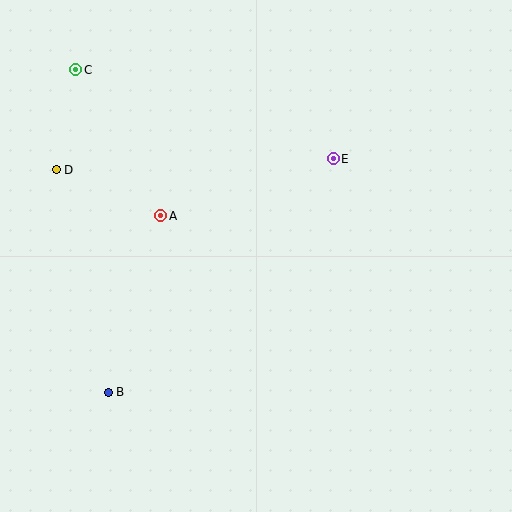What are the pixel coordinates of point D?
Point D is at (56, 170).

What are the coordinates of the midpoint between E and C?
The midpoint between E and C is at (205, 114).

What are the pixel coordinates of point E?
Point E is at (333, 159).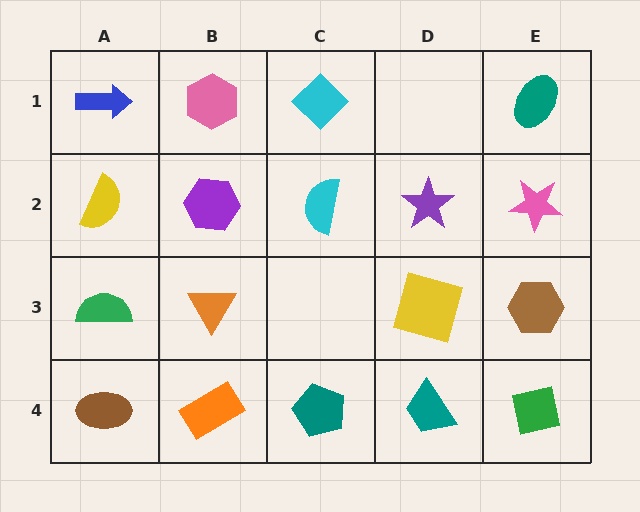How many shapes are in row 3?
4 shapes.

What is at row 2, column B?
A purple hexagon.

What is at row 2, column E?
A pink star.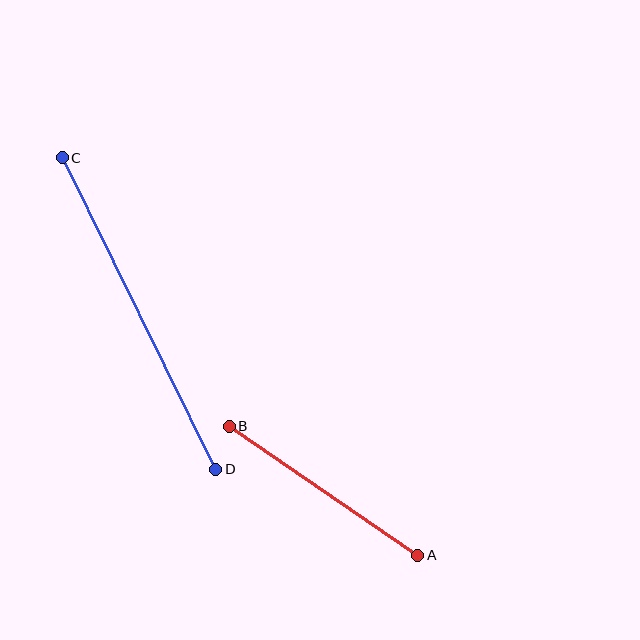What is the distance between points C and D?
The distance is approximately 348 pixels.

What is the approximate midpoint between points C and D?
The midpoint is at approximately (139, 314) pixels.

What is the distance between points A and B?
The distance is approximately 228 pixels.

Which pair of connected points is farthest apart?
Points C and D are farthest apart.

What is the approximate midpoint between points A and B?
The midpoint is at approximately (324, 491) pixels.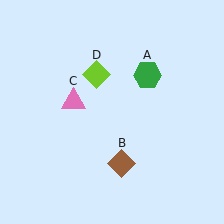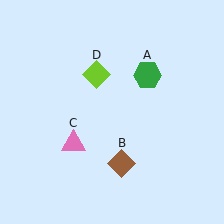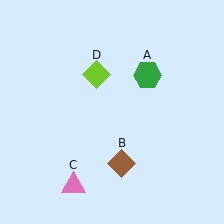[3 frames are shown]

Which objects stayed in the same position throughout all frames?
Green hexagon (object A) and brown diamond (object B) and lime diamond (object D) remained stationary.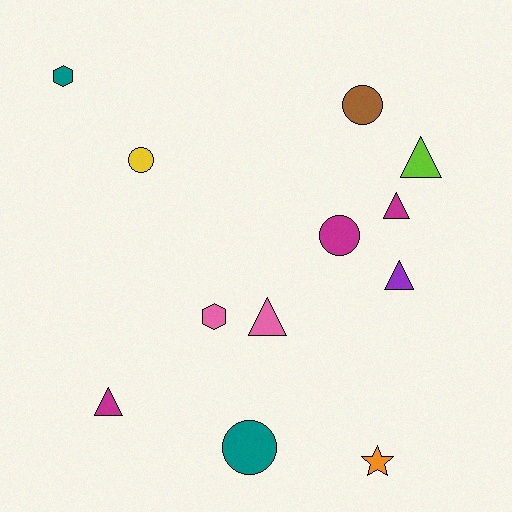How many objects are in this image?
There are 12 objects.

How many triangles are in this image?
There are 5 triangles.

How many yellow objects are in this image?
There is 1 yellow object.